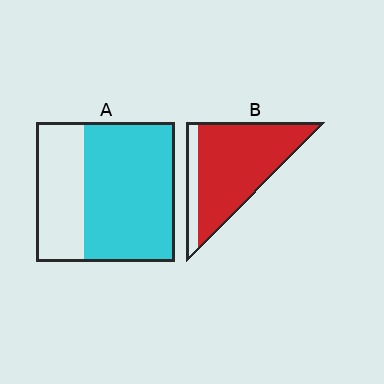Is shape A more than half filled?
Yes.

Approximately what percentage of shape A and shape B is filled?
A is approximately 65% and B is approximately 85%.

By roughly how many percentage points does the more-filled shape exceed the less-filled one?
By roughly 20 percentage points (B over A).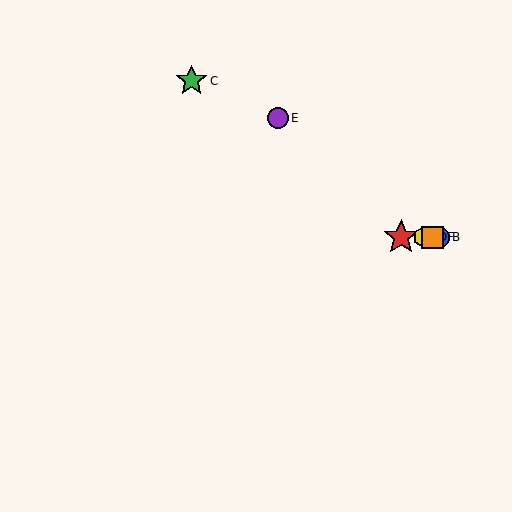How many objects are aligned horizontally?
4 objects (A, B, D, F) are aligned horizontally.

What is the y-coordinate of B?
Object B is at y≈237.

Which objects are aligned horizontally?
Objects A, B, D, F are aligned horizontally.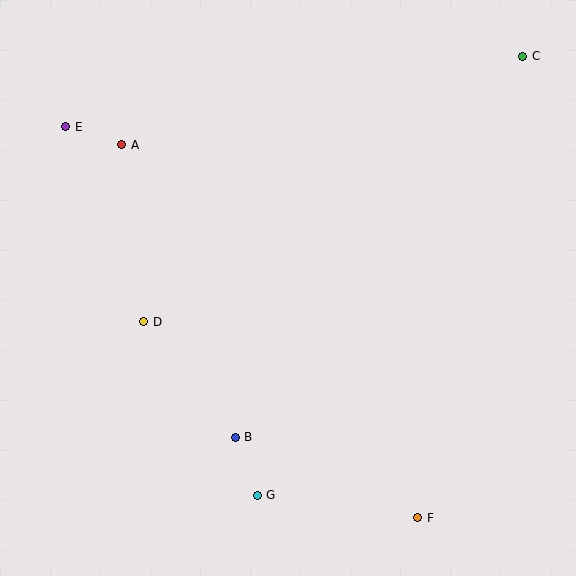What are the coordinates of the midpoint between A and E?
The midpoint between A and E is at (94, 136).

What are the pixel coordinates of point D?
Point D is at (144, 322).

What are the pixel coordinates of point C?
Point C is at (523, 56).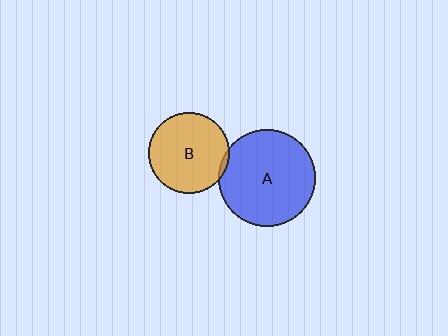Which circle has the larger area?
Circle A (blue).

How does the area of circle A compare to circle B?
Approximately 1.4 times.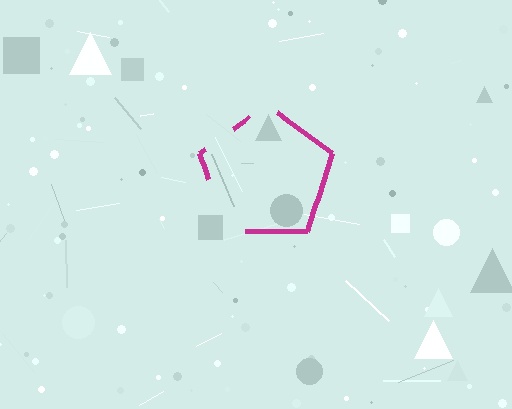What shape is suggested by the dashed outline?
The dashed outline suggests a pentagon.